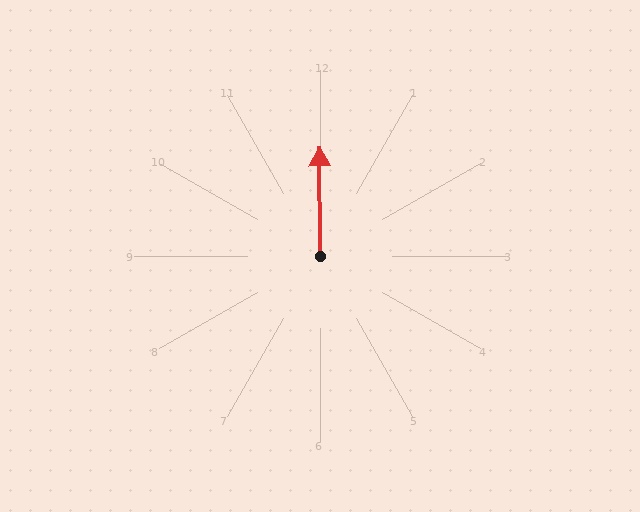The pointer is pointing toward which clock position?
Roughly 12 o'clock.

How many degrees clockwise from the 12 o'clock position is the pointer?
Approximately 360 degrees.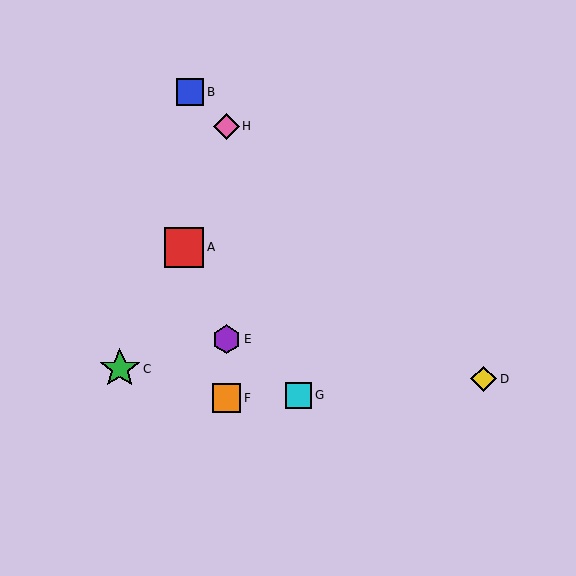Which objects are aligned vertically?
Objects E, F, H are aligned vertically.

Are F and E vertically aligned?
Yes, both are at x≈227.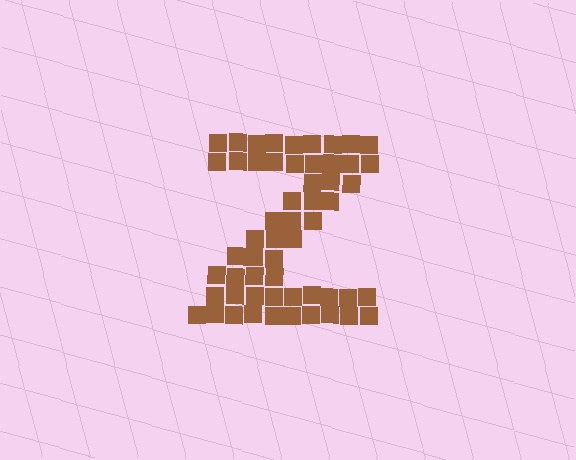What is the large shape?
The large shape is the letter Z.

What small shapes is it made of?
It is made of small squares.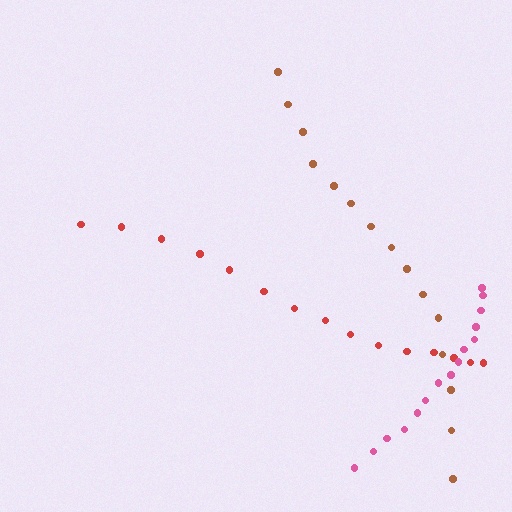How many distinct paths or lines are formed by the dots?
There are 3 distinct paths.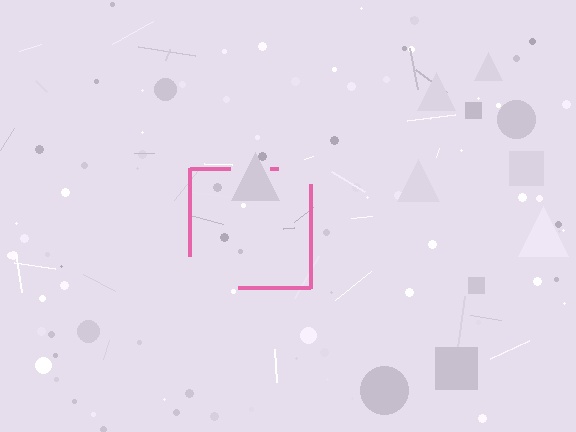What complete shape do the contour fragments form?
The contour fragments form a square.